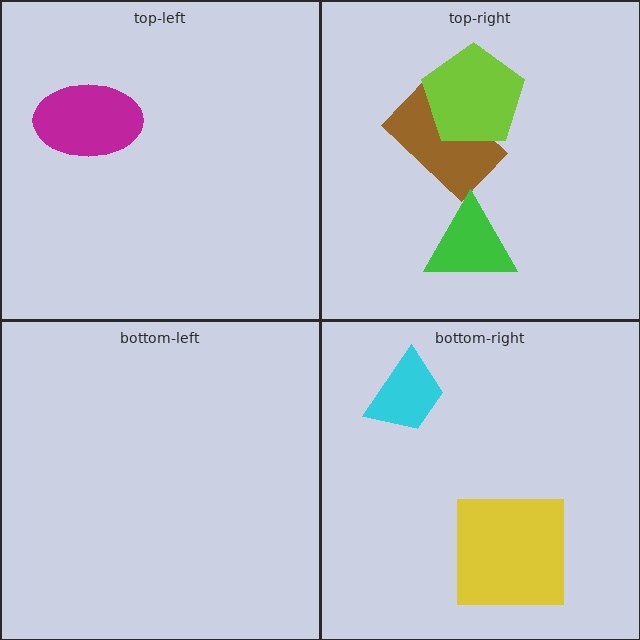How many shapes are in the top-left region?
1.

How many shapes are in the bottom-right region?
2.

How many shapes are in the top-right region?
3.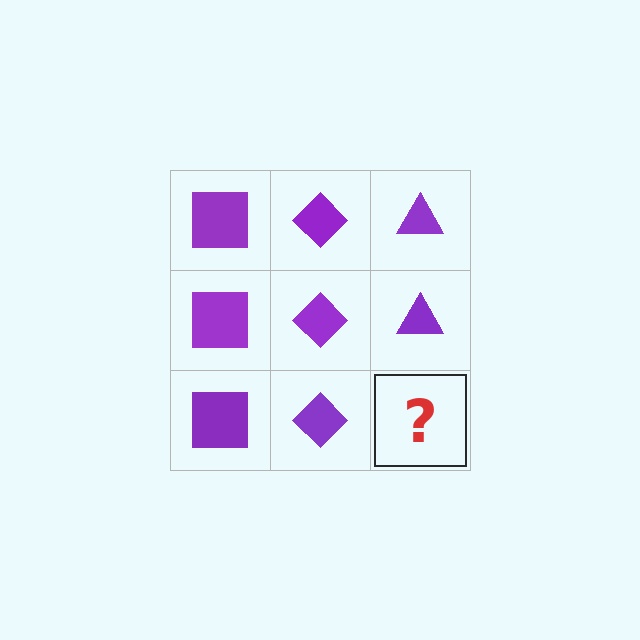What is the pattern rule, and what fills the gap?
The rule is that each column has a consistent shape. The gap should be filled with a purple triangle.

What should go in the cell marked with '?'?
The missing cell should contain a purple triangle.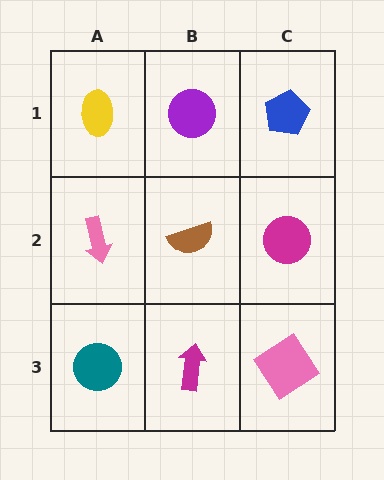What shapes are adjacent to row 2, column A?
A yellow ellipse (row 1, column A), a teal circle (row 3, column A), a brown semicircle (row 2, column B).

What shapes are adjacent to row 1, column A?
A pink arrow (row 2, column A), a purple circle (row 1, column B).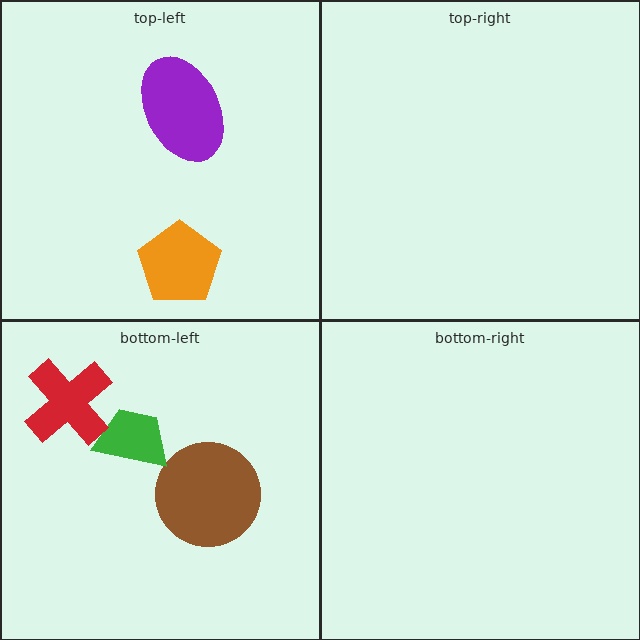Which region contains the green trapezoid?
The bottom-left region.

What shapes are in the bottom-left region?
The brown circle, the green trapezoid, the red cross.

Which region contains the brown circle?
The bottom-left region.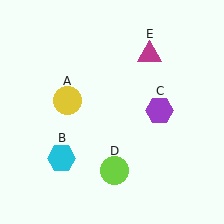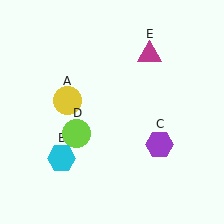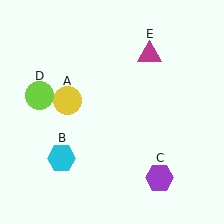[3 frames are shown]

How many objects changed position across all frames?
2 objects changed position: purple hexagon (object C), lime circle (object D).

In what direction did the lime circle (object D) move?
The lime circle (object D) moved up and to the left.